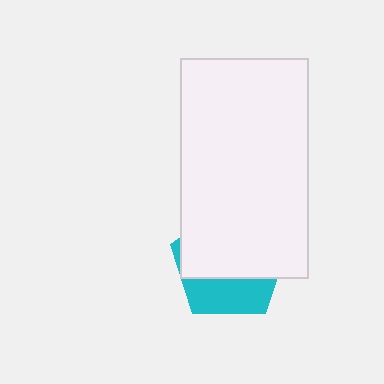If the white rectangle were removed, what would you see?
You would see the complete cyan pentagon.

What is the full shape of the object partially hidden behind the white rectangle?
The partially hidden object is a cyan pentagon.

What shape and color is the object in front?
The object in front is a white rectangle.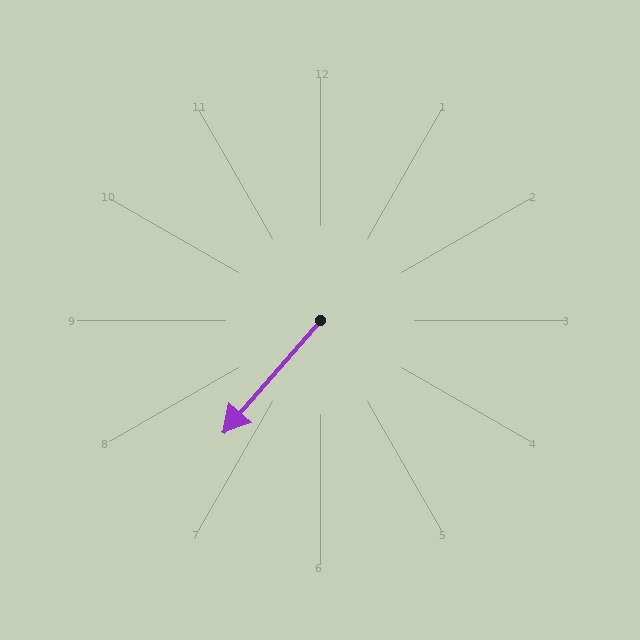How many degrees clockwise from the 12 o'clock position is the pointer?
Approximately 221 degrees.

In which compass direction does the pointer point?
Southwest.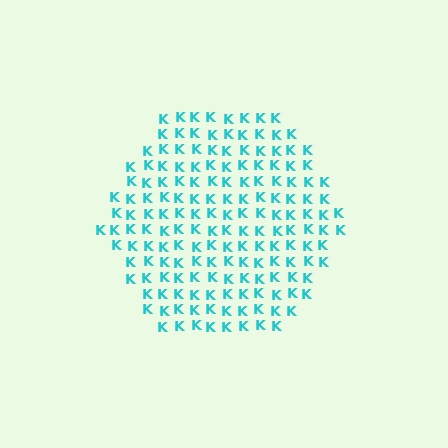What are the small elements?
The small elements are letter K's.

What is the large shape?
The large shape is a hexagon.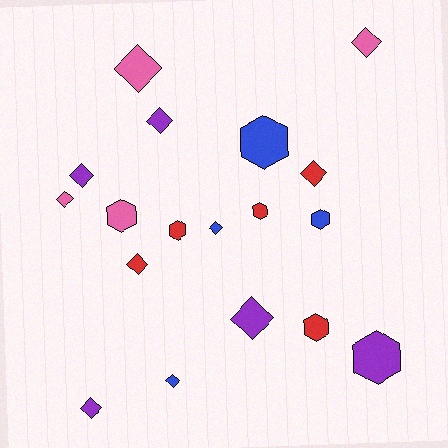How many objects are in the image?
There are 18 objects.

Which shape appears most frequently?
Diamond, with 11 objects.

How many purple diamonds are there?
There are 4 purple diamonds.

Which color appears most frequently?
Purple, with 5 objects.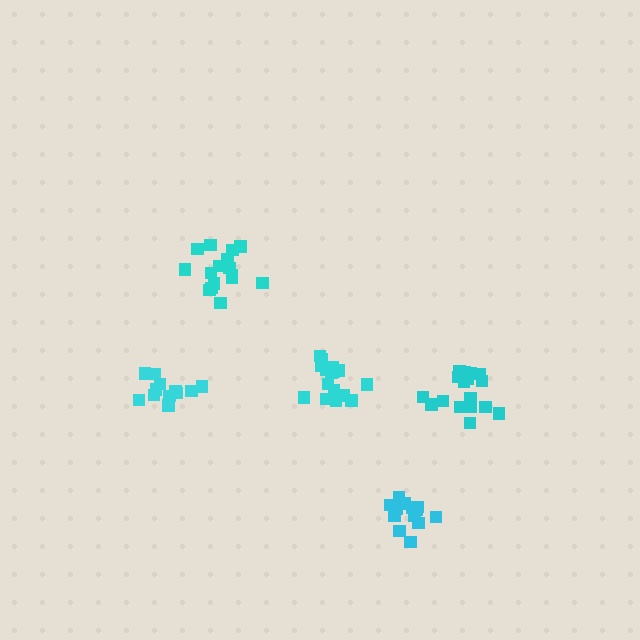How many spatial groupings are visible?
There are 5 spatial groupings.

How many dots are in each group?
Group 1: 18 dots, Group 2: 15 dots, Group 3: 16 dots, Group 4: 16 dots, Group 5: 12 dots (77 total).